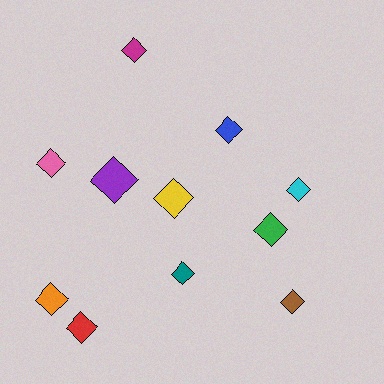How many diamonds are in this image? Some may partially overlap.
There are 11 diamonds.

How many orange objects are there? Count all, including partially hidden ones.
There is 1 orange object.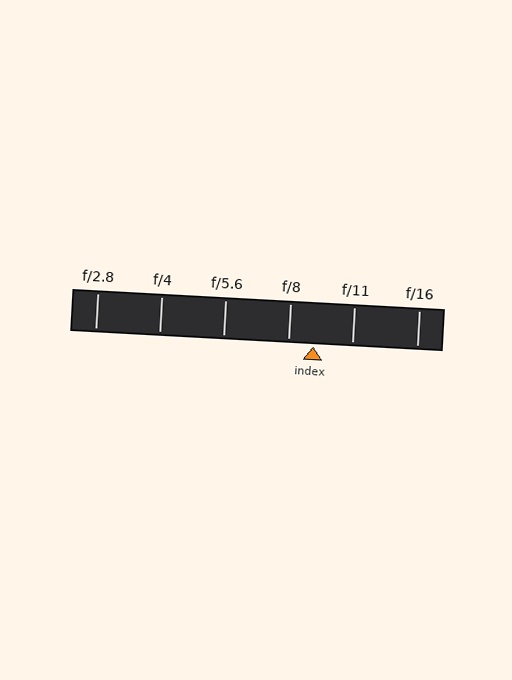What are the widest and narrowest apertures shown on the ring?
The widest aperture shown is f/2.8 and the narrowest is f/16.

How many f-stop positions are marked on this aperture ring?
There are 6 f-stop positions marked.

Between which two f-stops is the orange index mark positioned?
The index mark is between f/8 and f/11.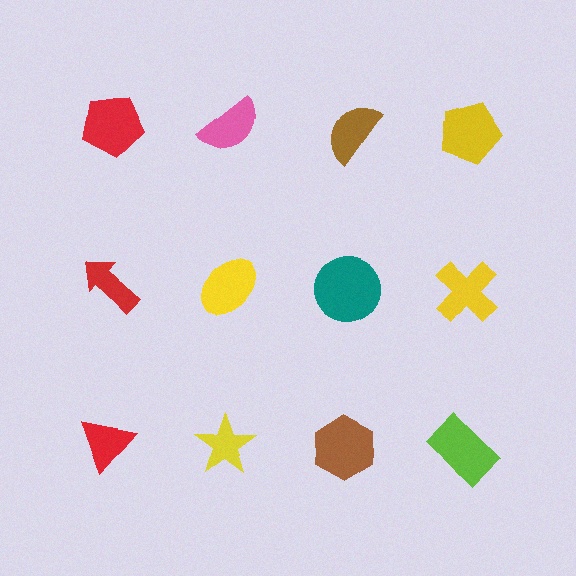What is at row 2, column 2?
A yellow ellipse.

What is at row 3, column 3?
A brown hexagon.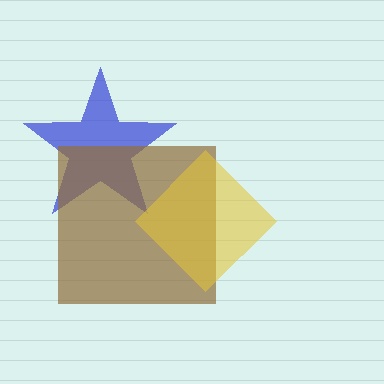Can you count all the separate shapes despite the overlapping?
Yes, there are 3 separate shapes.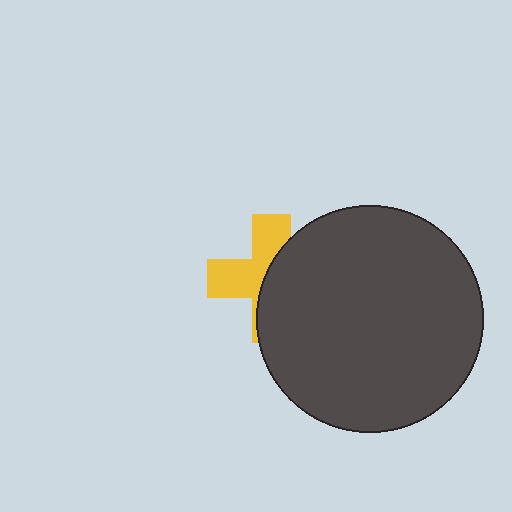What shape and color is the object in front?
The object in front is a dark gray circle.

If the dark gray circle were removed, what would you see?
You would see the complete yellow cross.